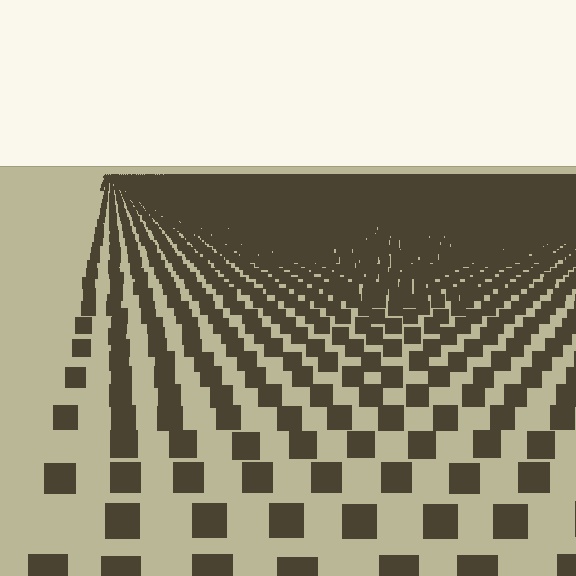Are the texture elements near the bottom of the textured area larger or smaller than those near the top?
Larger. Near the bottom, elements are closer to the viewer and appear at a bigger on-screen size.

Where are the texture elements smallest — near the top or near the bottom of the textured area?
Near the top.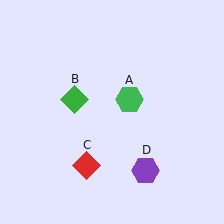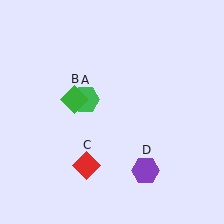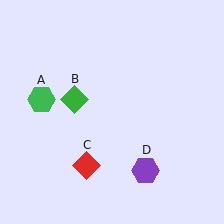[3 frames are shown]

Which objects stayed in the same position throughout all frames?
Green diamond (object B) and red diamond (object C) and purple hexagon (object D) remained stationary.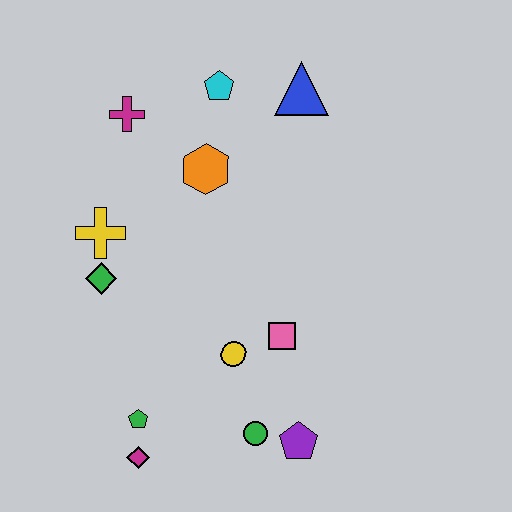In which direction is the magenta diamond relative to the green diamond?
The magenta diamond is below the green diamond.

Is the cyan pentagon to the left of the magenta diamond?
No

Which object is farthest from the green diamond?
The blue triangle is farthest from the green diamond.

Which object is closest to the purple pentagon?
The green circle is closest to the purple pentagon.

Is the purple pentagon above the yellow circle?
No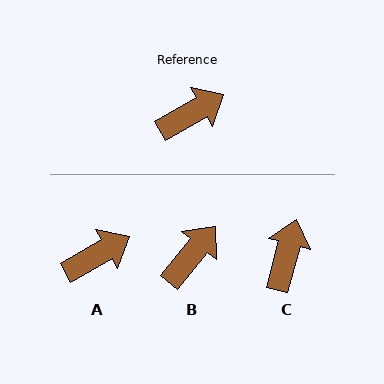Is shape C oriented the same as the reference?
No, it is off by about 45 degrees.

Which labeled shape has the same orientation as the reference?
A.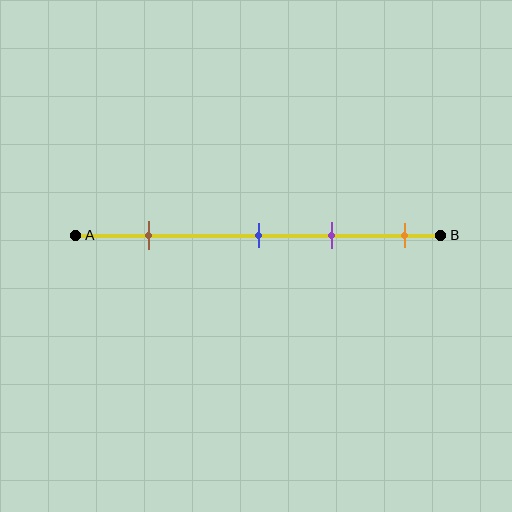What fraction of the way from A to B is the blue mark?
The blue mark is approximately 50% (0.5) of the way from A to B.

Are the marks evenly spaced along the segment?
No, the marks are not evenly spaced.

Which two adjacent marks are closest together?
The blue and purple marks are the closest adjacent pair.